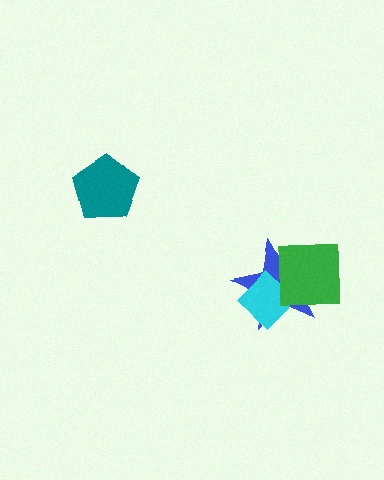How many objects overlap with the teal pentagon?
0 objects overlap with the teal pentagon.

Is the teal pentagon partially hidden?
No, no other shape covers it.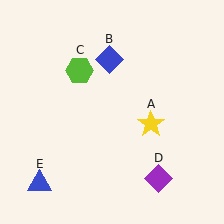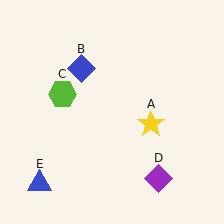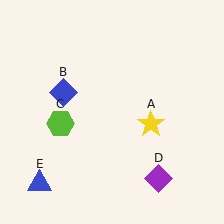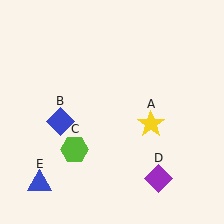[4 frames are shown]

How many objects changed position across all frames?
2 objects changed position: blue diamond (object B), lime hexagon (object C).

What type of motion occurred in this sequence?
The blue diamond (object B), lime hexagon (object C) rotated counterclockwise around the center of the scene.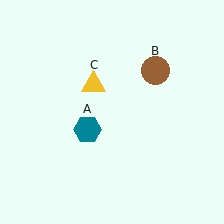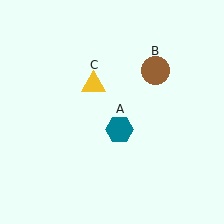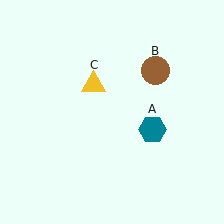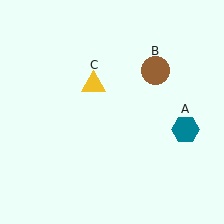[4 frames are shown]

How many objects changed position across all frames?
1 object changed position: teal hexagon (object A).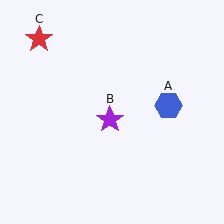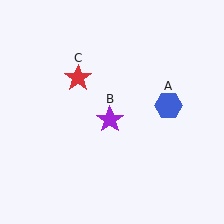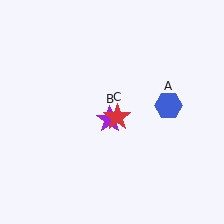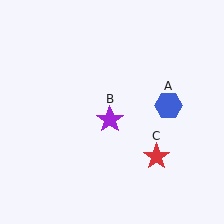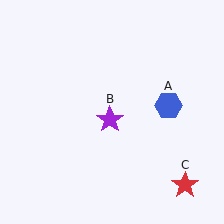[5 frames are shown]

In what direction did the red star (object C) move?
The red star (object C) moved down and to the right.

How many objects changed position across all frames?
1 object changed position: red star (object C).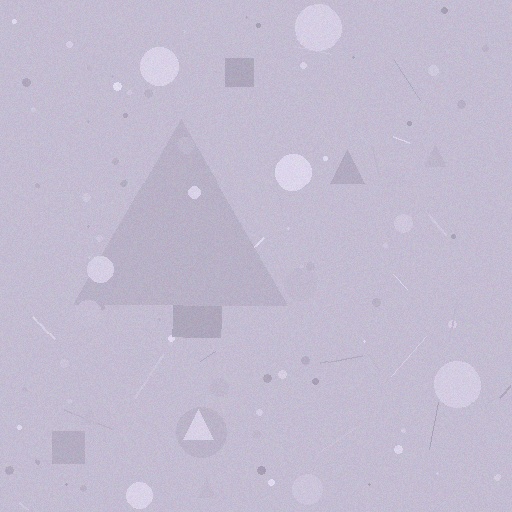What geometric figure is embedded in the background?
A triangle is embedded in the background.